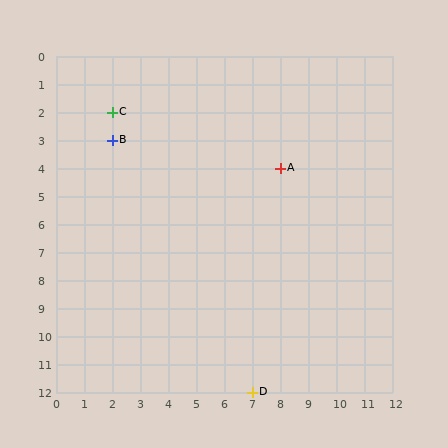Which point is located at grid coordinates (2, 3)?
Point B is at (2, 3).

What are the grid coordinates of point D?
Point D is at grid coordinates (7, 12).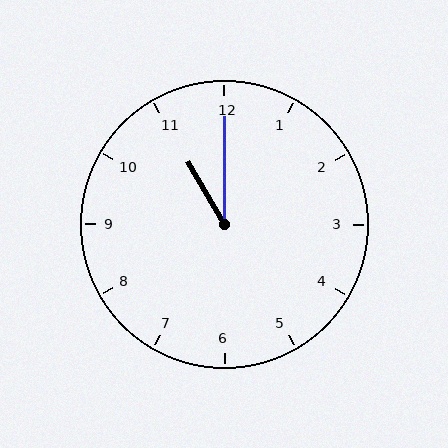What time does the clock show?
11:00.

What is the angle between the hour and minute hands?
Approximately 30 degrees.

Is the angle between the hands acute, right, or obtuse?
It is acute.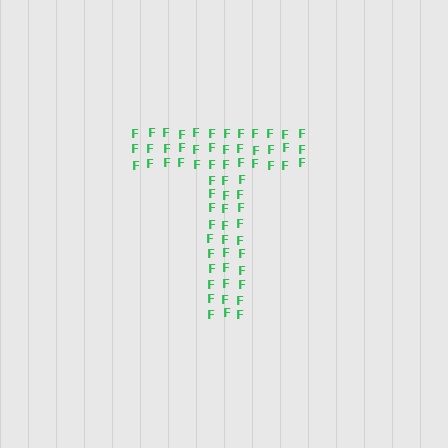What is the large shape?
The large shape is the letter T.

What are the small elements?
The small elements are letter F's.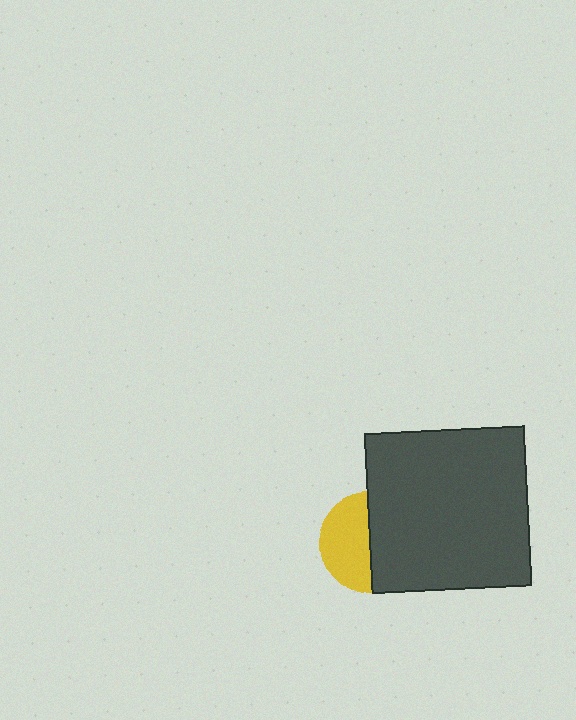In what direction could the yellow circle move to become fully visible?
The yellow circle could move left. That would shift it out from behind the dark gray square entirely.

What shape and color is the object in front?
The object in front is a dark gray square.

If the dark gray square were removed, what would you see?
You would see the complete yellow circle.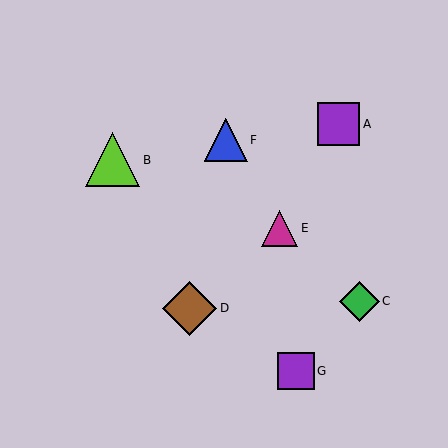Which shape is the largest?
The lime triangle (labeled B) is the largest.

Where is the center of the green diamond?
The center of the green diamond is at (359, 301).